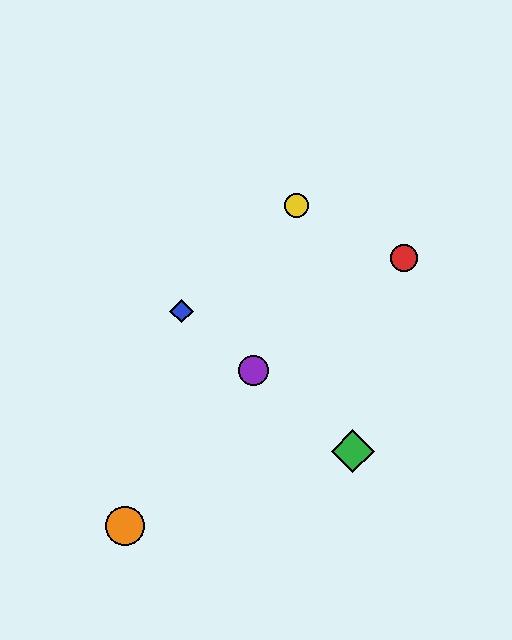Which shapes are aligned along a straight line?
The blue diamond, the green diamond, the purple circle are aligned along a straight line.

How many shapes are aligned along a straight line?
3 shapes (the blue diamond, the green diamond, the purple circle) are aligned along a straight line.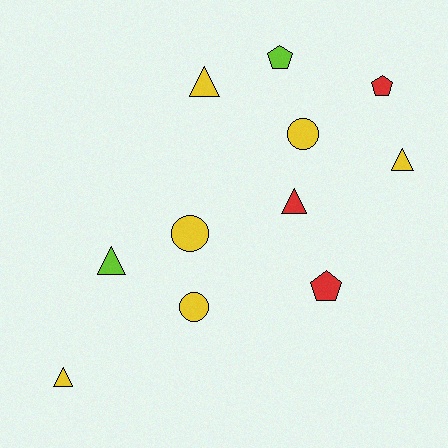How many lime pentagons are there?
There is 1 lime pentagon.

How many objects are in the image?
There are 11 objects.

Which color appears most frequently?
Yellow, with 6 objects.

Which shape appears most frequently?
Triangle, with 5 objects.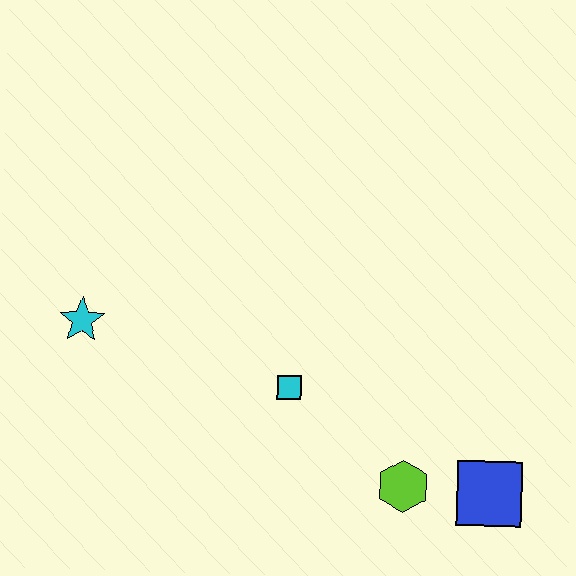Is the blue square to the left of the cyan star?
No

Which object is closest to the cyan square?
The lime hexagon is closest to the cyan square.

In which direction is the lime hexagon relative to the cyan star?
The lime hexagon is to the right of the cyan star.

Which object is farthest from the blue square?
The cyan star is farthest from the blue square.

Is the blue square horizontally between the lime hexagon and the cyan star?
No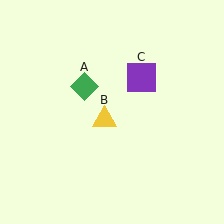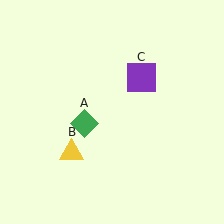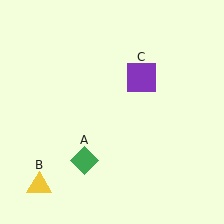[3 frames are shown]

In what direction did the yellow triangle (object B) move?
The yellow triangle (object B) moved down and to the left.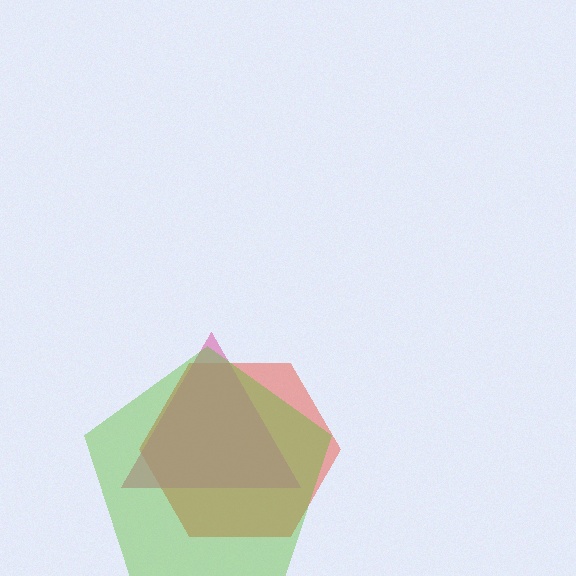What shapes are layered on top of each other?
The layered shapes are: a red hexagon, a pink triangle, a lime pentagon.